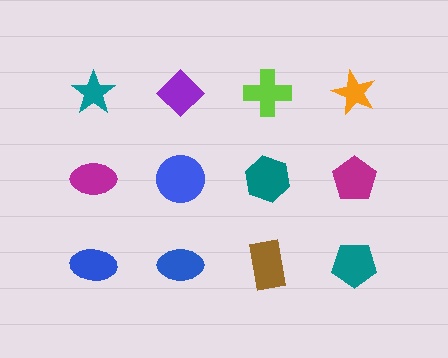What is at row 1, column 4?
An orange star.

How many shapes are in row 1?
4 shapes.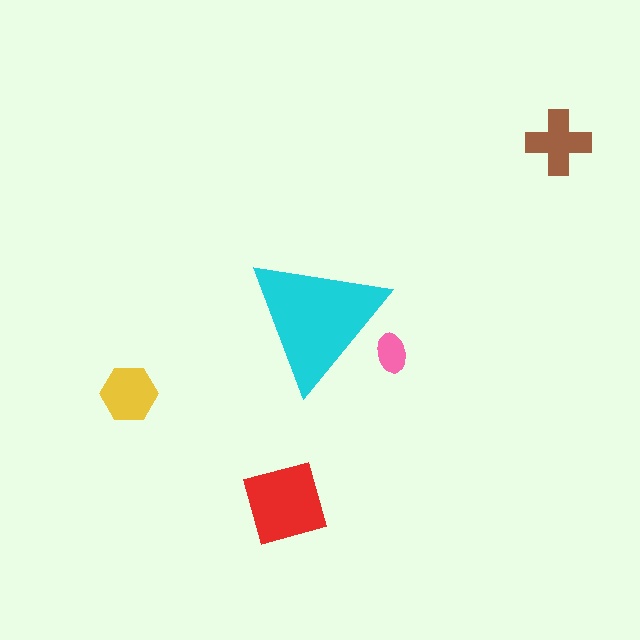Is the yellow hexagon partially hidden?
No, the yellow hexagon is fully visible.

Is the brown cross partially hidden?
No, the brown cross is fully visible.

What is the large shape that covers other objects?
A cyan triangle.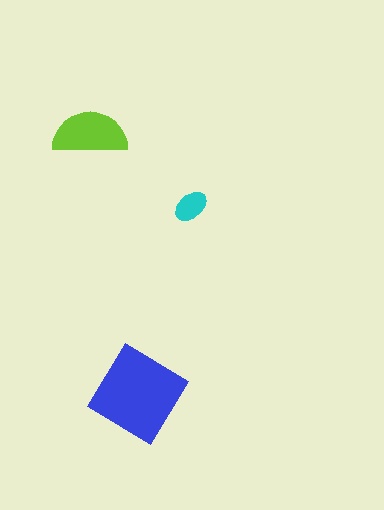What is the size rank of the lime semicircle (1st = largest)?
2nd.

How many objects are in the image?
There are 3 objects in the image.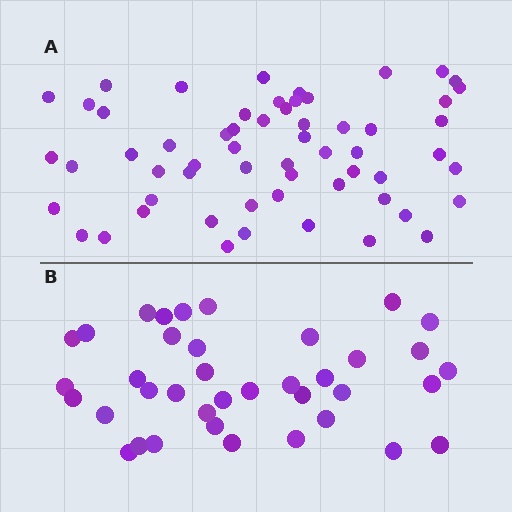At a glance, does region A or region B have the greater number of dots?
Region A (the top region) has more dots.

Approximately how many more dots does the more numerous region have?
Region A has approximately 20 more dots than region B.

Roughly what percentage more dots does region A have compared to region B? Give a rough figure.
About 55% more.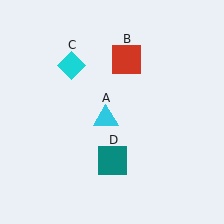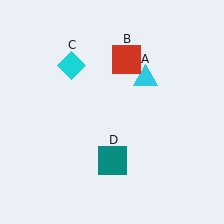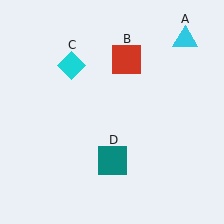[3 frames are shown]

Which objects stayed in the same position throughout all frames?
Red square (object B) and cyan diamond (object C) and teal square (object D) remained stationary.